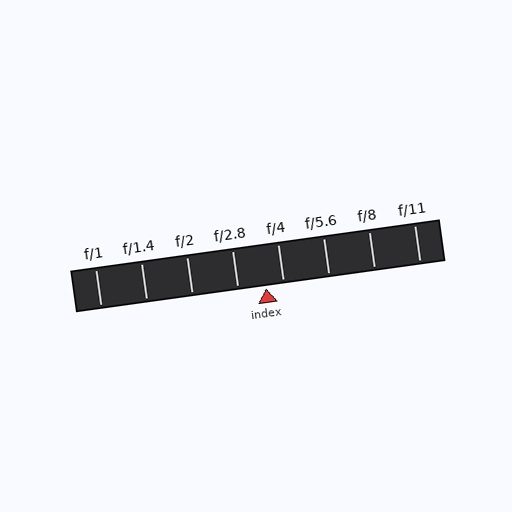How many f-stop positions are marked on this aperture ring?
There are 8 f-stop positions marked.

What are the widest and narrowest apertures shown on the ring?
The widest aperture shown is f/1 and the narrowest is f/11.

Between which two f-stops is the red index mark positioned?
The index mark is between f/2.8 and f/4.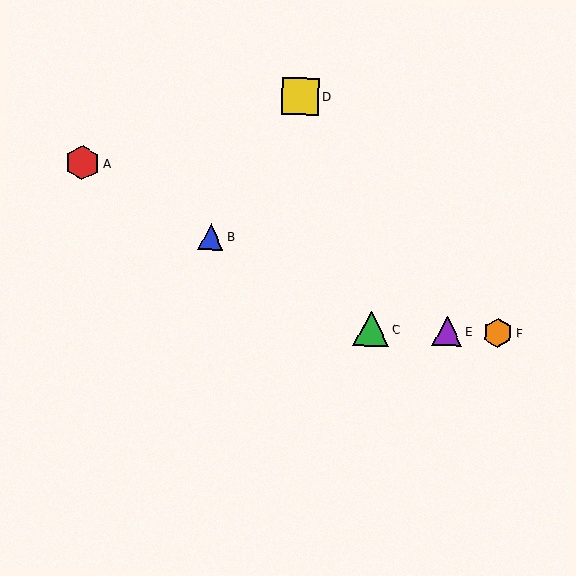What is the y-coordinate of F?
Object F is at y≈333.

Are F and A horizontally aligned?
No, F is at y≈333 and A is at y≈163.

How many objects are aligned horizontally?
3 objects (C, E, F) are aligned horizontally.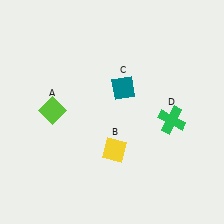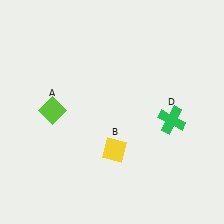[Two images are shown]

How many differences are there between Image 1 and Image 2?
There is 1 difference between the two images.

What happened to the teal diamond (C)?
The teal diamond (C) was removed in Image 2. It was in the top-right area of Image 1.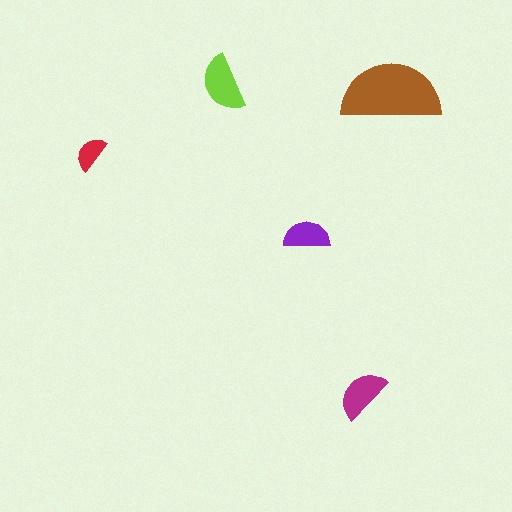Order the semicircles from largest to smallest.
the brown one, the lime one, the magenta one, the purple one, the red one.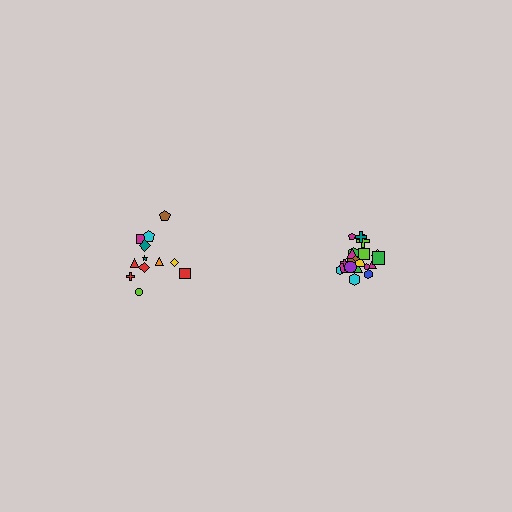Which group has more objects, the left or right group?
The right group.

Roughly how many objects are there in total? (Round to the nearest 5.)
Roughly 35 objects in total.